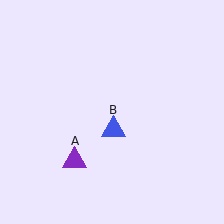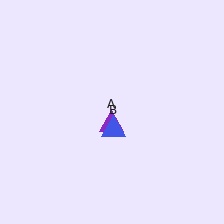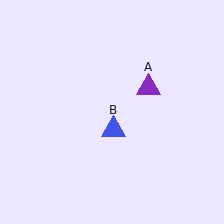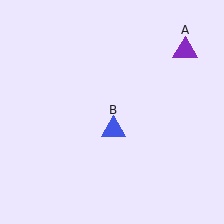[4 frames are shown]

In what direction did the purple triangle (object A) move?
The purple triangle (object A) moved up and to the right.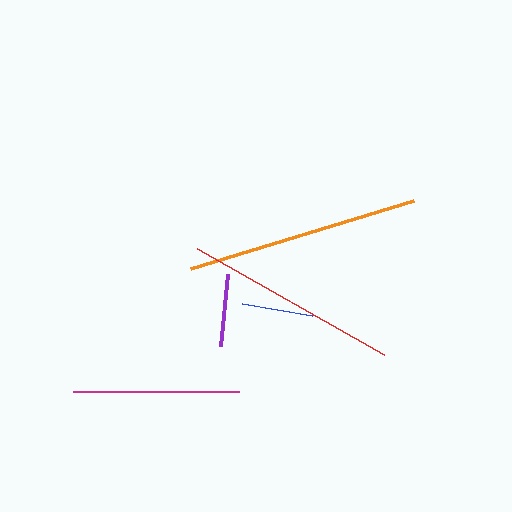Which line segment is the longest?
The orange line is the longest at approximately 233 pixels.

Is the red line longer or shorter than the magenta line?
The red line is longer than the magenta line.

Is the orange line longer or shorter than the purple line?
The orange line is longer than the purple line.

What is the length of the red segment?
The red segment is approximately 216 pixels long.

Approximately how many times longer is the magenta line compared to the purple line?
The magenta line is approximately 2.3 times the length of the purple line.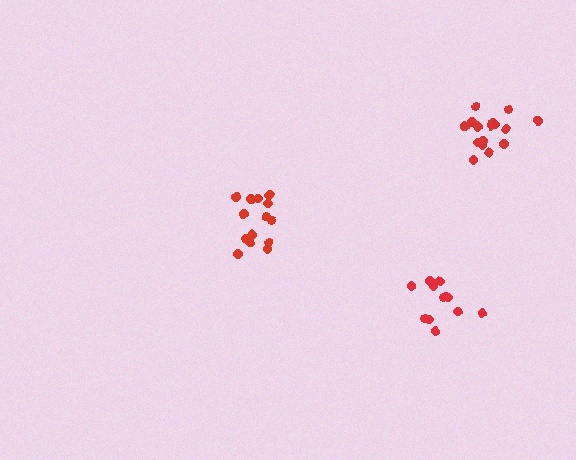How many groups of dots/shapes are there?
There are 3 groups.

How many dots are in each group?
Group 1: 17 dots, Group 2: 12 dots, Group 3: 14 dots (43 total).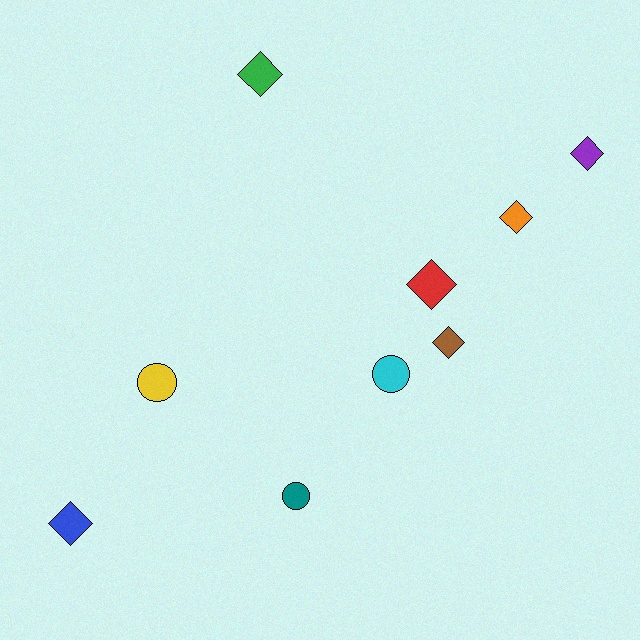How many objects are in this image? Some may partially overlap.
There are 9 objects.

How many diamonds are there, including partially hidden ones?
There are 6 diamonds.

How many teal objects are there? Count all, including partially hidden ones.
There is 1 teal object.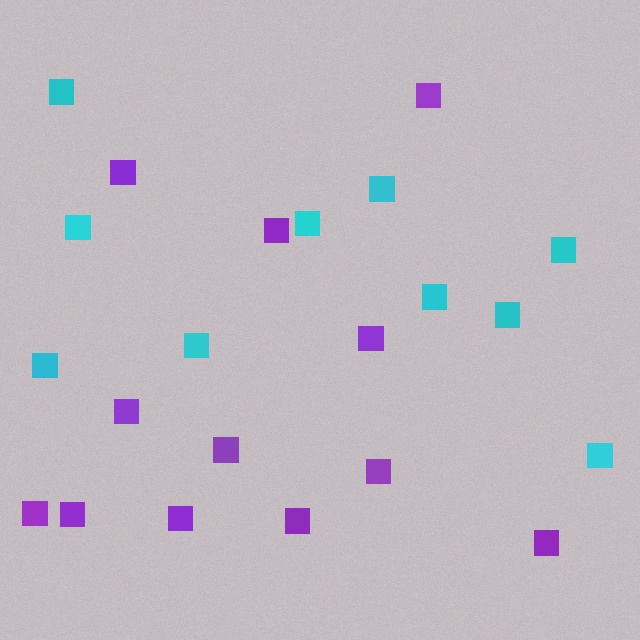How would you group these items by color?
There are 2 groups: one group of purple squares (12) and one group of cyan squares (10).